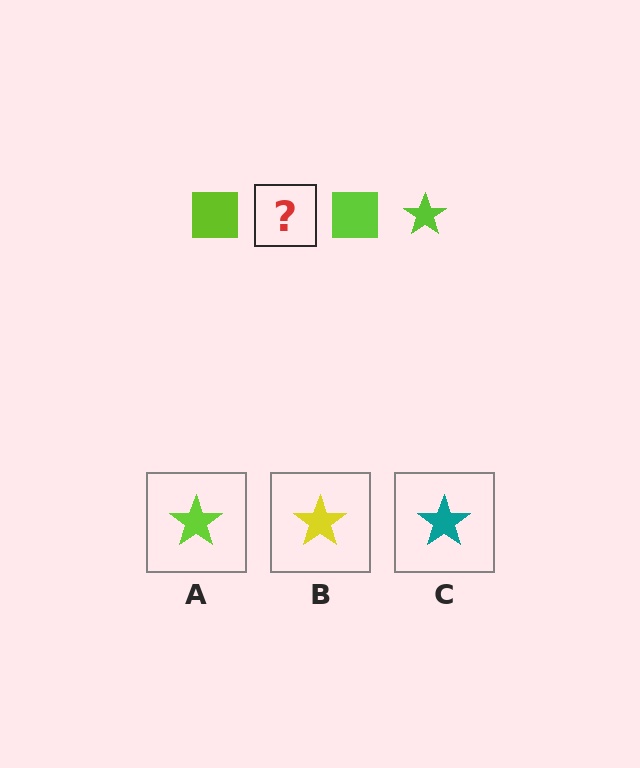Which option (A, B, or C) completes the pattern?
A.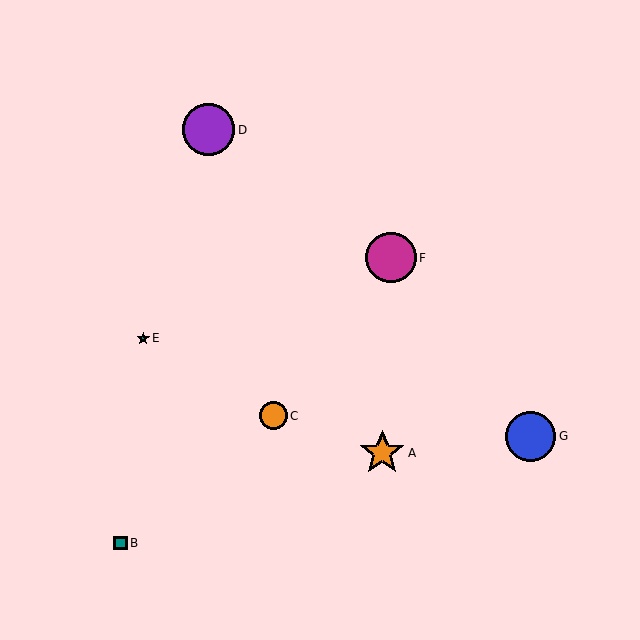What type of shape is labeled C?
Shape C is an orange circle.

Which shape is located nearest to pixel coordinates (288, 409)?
The orange circle (labeled C) at (274, 416) is nearest to that location.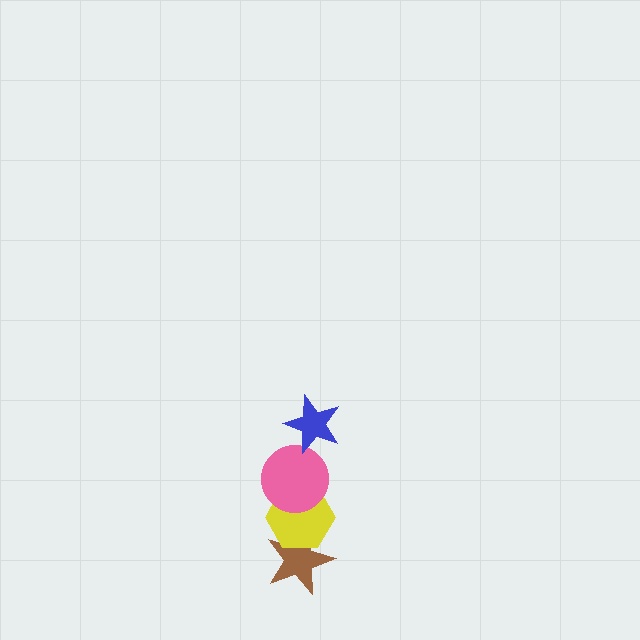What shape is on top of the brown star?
The yellow hexagon is on top of the brown star.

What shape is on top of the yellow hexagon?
The pink circle is on top of the yellow hexagon.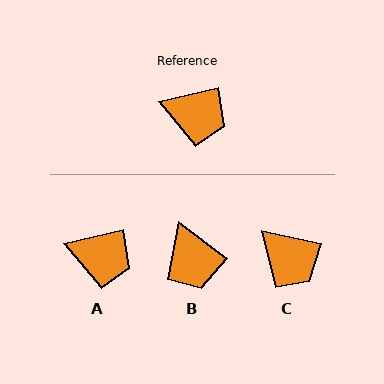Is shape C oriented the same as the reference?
No, it is off by about 26 degrees.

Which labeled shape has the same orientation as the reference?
A.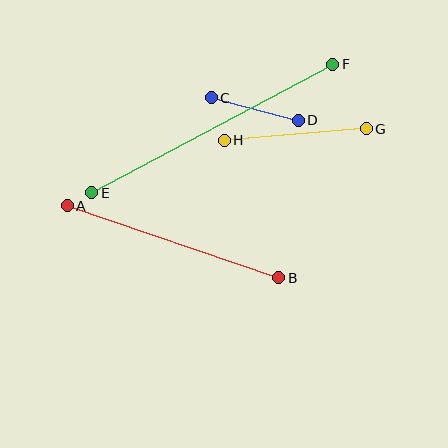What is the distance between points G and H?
The distance is approximately 142 pixels.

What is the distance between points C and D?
The distance is approximately 90 pixels.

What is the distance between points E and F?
The distance is approximately 273 pixels.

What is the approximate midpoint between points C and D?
The midpoint is at approximately (255, 109) pixels.